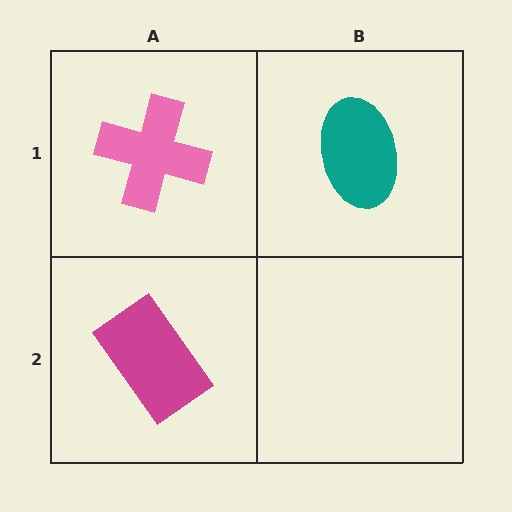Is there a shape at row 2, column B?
No, that cell is empty.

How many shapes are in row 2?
1 shape.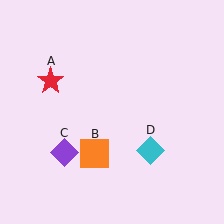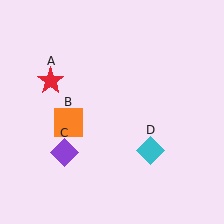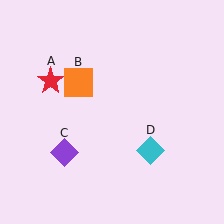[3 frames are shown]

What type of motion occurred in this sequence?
The orange square (object B) rotated clockwise around the center of the scene.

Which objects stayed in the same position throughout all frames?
Red star (object A) and purple diamond (object C) and cyan diamond (object D) remained stationary.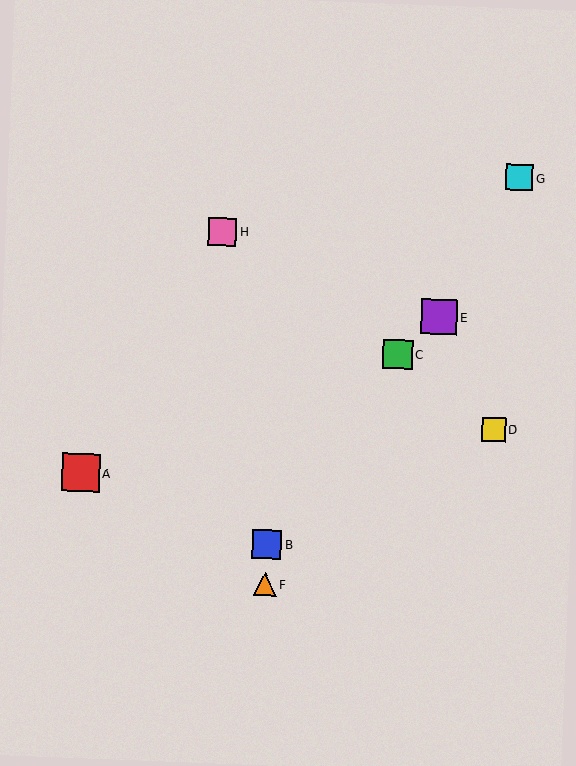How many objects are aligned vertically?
2 objects (B, F) are aligned vertically.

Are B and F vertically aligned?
Yes, both are at x≈267.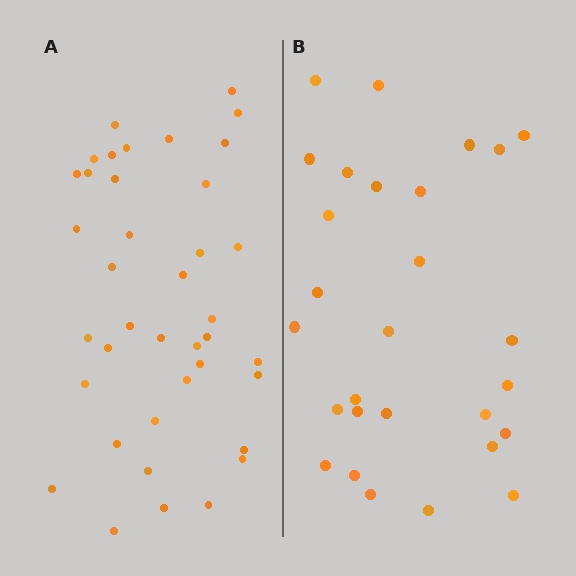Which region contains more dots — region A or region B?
Region A (the left region) has more dots.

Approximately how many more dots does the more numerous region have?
Region A has roughly 12 or so more dots than region B.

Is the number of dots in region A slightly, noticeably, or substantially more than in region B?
Region A has noticeably more, but not dramatically so. The ratio is roughly 1.4 to 1.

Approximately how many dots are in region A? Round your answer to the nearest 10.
About 40 dots. (The exact count is 39, which rounds to 40.)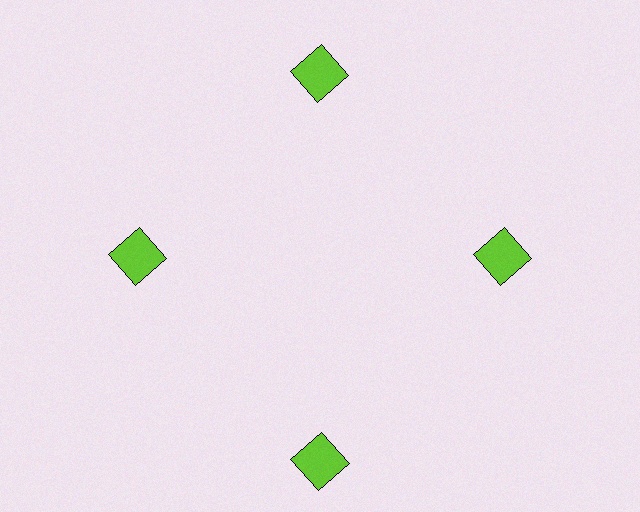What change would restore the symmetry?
The symmetry would be restored by moving it inward, back onto the ring so that all 4 squares sit at equal angles and equal distance from the center.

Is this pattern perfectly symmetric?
No. The 4 lime squares are arranged in a ring, but one element near the 6 o'clock position is pushed outward from the center, breaking the 4-fold rotational symmetry.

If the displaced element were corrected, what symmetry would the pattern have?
It would have 4-fold rotational symmetry — the pattern would map onto itself every 90 degrees.